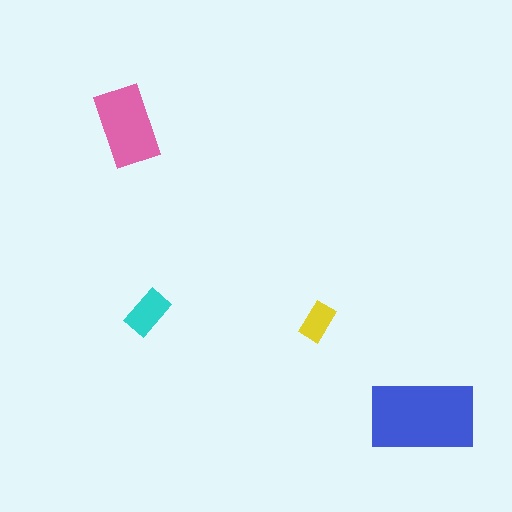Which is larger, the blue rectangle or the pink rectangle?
The blue one.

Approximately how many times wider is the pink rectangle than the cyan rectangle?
About 2 times wider.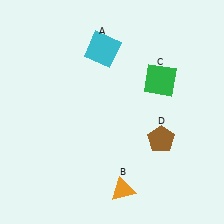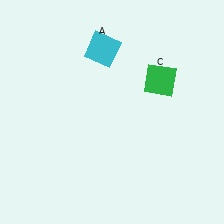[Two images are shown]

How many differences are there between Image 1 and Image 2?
There are 2 differences between the two images.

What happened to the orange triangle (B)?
The orange triangle (B) was removed in Image 2. It was in the bottom-right area of Image 1.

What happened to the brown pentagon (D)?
The brown pentagon (D) was removed in Image 2. It was in the bottom-right area of Image 1.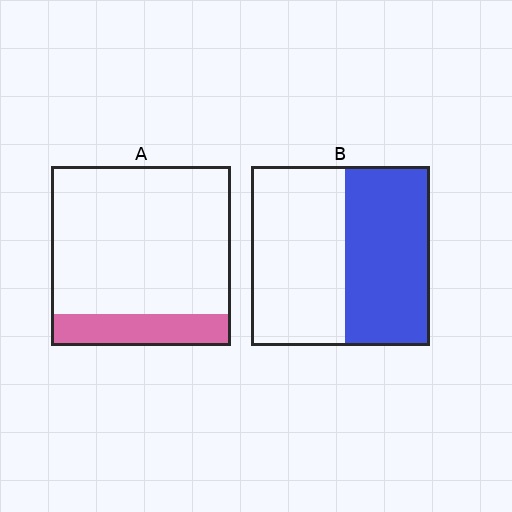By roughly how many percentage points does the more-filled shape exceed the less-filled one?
By roughly 30 percentage points (B over A).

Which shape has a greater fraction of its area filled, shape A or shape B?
Shape B.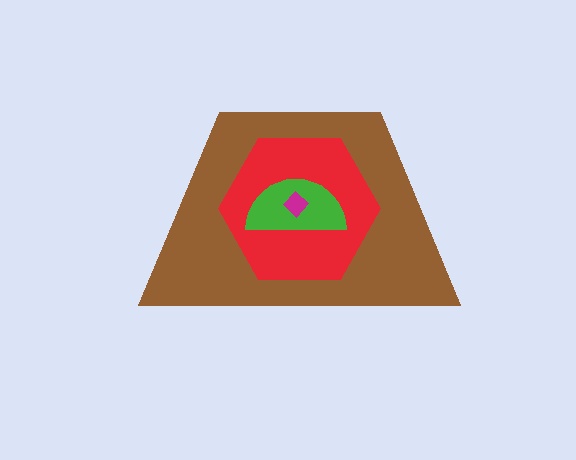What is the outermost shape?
The brown trapezoid.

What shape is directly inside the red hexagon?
The green semicircle.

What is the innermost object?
The magenta diamond.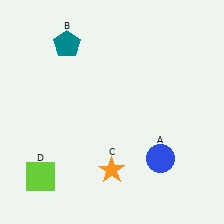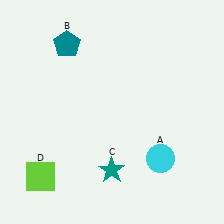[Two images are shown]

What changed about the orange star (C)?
In Image 1, C is orange. In Image 2, it changed to teal.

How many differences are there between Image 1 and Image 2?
There are 2 differences between the two images.